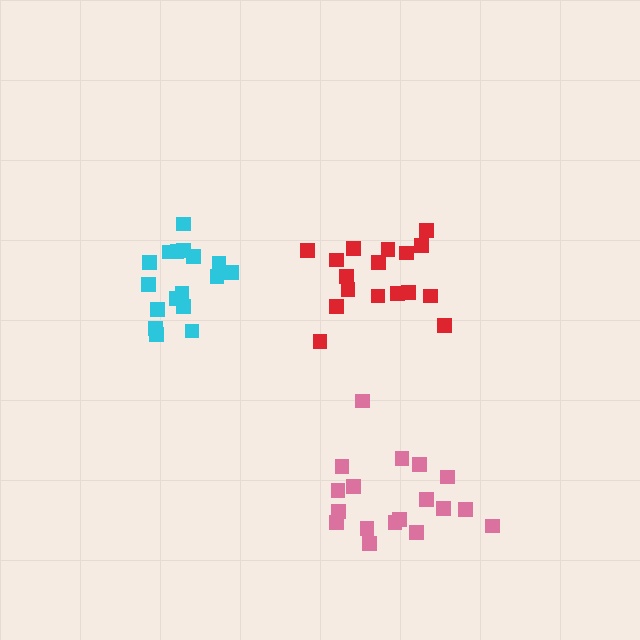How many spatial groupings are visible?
There are 3 spatial groupings.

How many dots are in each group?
Group 1: 17 dots, Group 2: 18 dots, Group 3: 17 dots (52 total).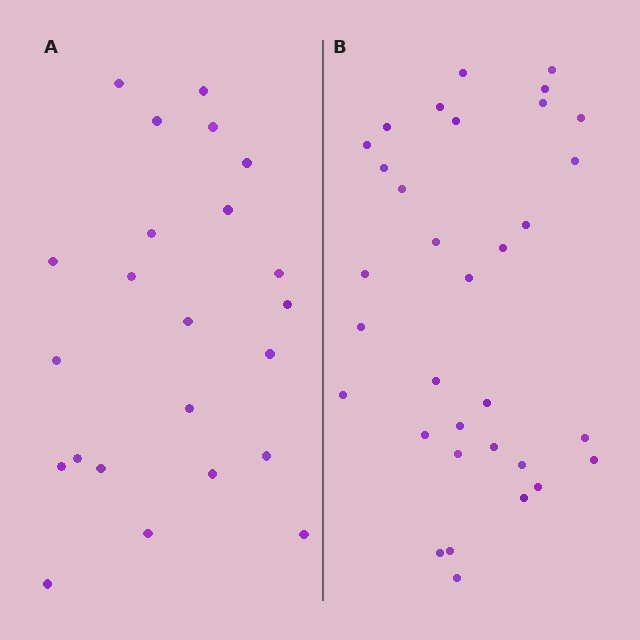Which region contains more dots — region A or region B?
Region B (the right region) has more dots.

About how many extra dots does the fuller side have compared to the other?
Region B has roughly 10 or so more dots than region A.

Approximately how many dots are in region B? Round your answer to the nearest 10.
About 30 dots. (The exact count is 33, which rounds to 30.)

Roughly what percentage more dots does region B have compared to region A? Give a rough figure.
About 45% more.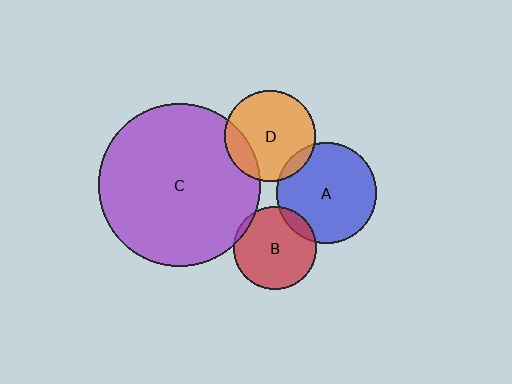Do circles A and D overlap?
Yes.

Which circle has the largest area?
Circle C (purple).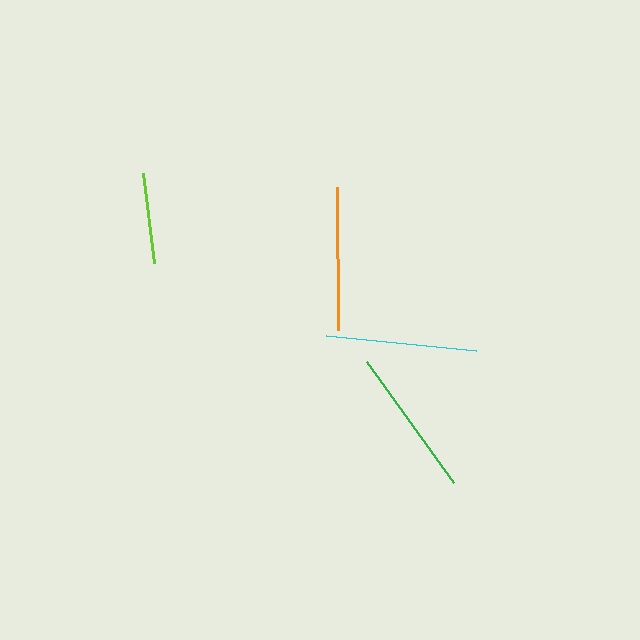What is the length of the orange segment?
The orange segment is approximately 144 pixels long.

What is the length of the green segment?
The green segment is approximately 149 pixels long.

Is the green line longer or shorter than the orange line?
The green line is longer than the orange line.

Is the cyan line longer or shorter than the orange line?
The cyan line is longer than the orange line.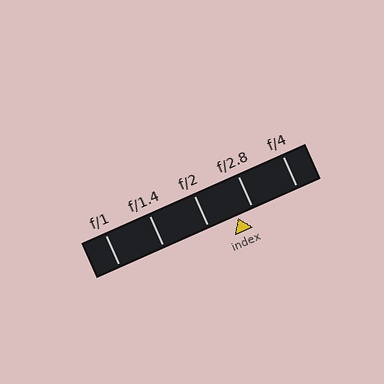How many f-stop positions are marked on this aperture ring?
There are 5 f-stop positions marked.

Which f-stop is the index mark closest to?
The index mark is closest to f/2.8.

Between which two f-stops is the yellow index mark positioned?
The index mark is between f/2 and f/2.8.